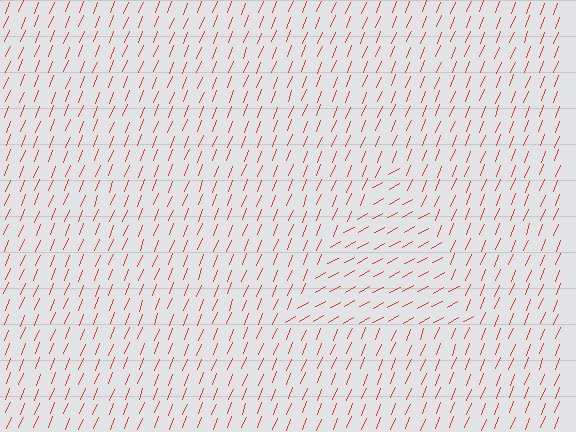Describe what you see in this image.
The image is filled with small red line segments. A triangle region in the image has lines oriented differently from the surrounding lines, creating a visible texture boundary.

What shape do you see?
I see a triangle.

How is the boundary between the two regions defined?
The boundary is defined purely by a change in line orientation (approximately 39 degrees difference). All lines are the same color and thickness.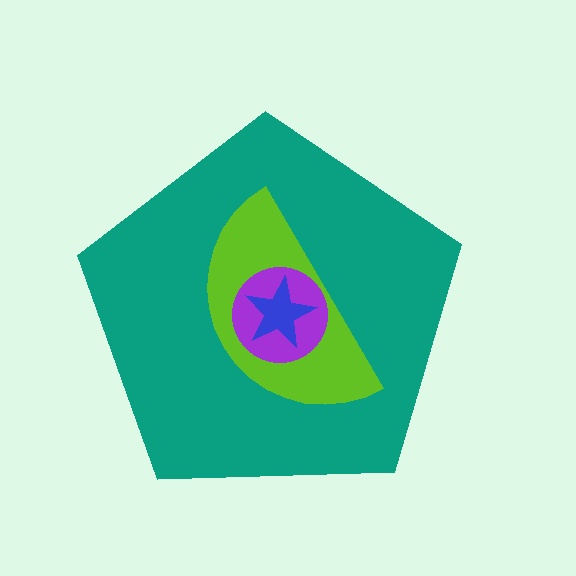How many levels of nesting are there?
4.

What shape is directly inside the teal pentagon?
The lime semicircle.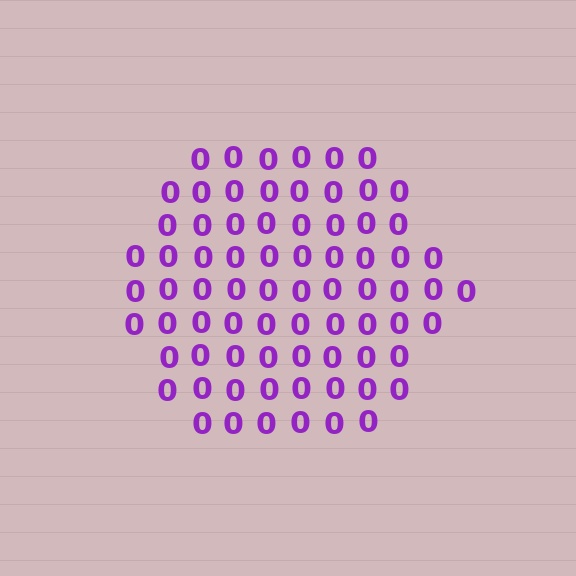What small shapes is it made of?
It is made of small digit 0's.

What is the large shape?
The large shape is a hexagon.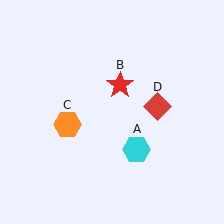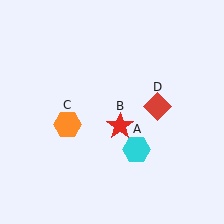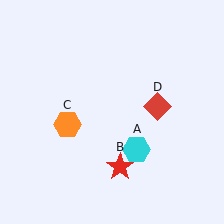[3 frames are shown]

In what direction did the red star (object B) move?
The red star (object B) moved down.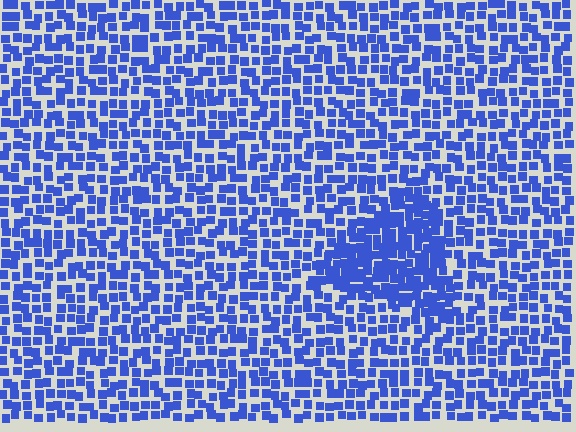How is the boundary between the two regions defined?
The boundary is defined by a change in element density (approximately 1.8x ratio). All elements are the same color, size, and shape.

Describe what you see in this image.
The image contains small blue elements arranged at two different densities. A triangle-shaped region is visible where the elements are more densely packed than the surrounding area.